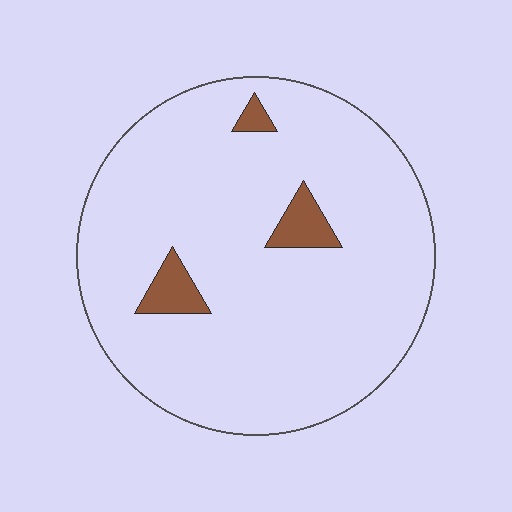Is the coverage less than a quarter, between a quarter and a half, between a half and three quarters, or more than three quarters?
Less than a quarter.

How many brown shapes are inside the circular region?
3.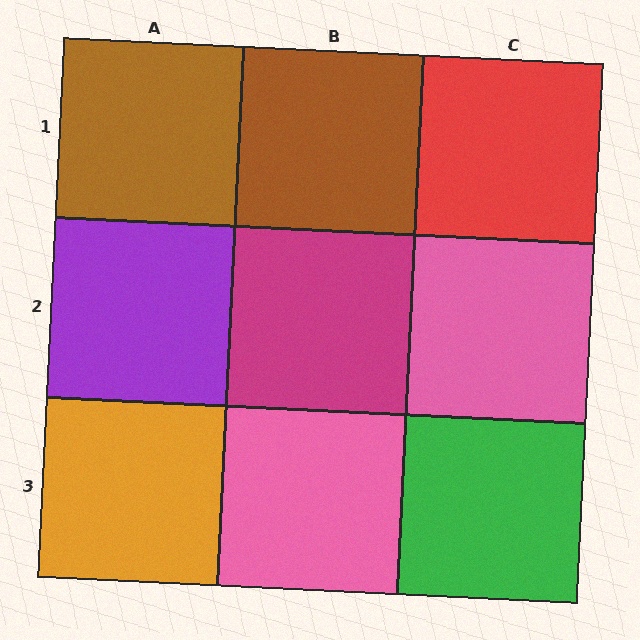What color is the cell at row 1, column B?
Brown.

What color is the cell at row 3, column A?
Orange.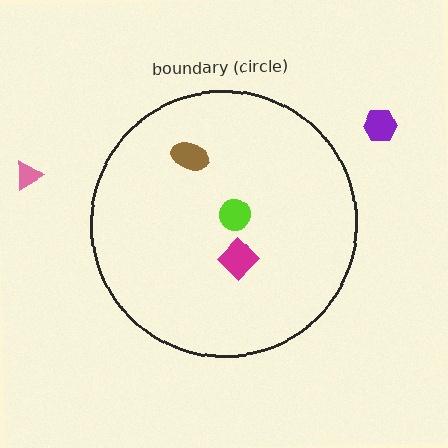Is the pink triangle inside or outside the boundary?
Outside.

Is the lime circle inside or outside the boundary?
Inside.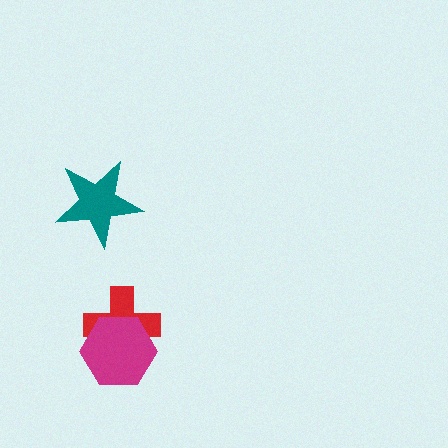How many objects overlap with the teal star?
0 objects overlap with the teal star.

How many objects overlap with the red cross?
1 object overlaps with the red cross.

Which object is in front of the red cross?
The magenta hexagon is in front of the red cross.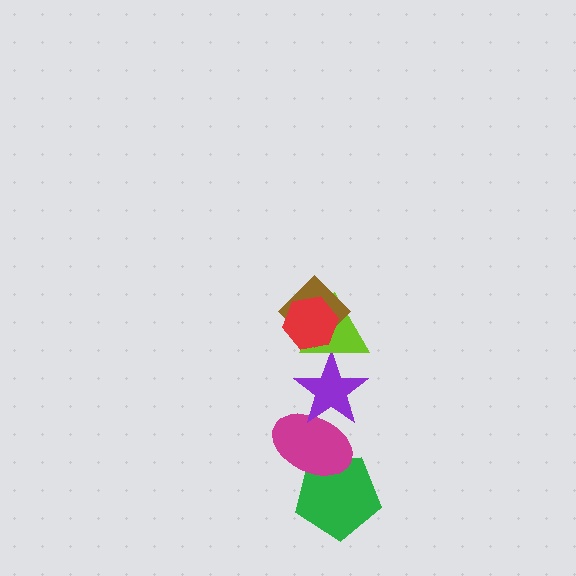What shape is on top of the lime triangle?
The brown diamond is on top of the lime triangle.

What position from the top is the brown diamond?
The brown diamond is 2nd from the top.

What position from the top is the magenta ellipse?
The magenta ellipse is 5th from the top.